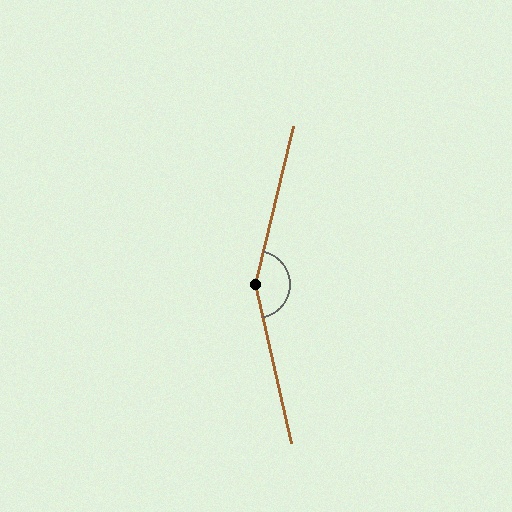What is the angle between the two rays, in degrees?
Approximately 154 degrees.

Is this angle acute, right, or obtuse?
It is obtuse.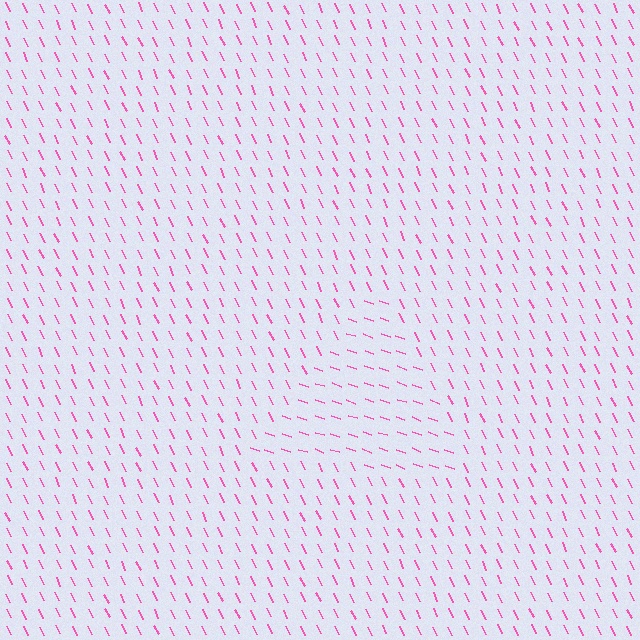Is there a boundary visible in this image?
Yes, there is a texture boundary formed by a change in line orientation.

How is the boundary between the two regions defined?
The boundary is defined purely by a change in line orientation (approximately 45 degrees difference). All lines are the same color and thickness.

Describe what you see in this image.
The image is filled with small pink line segments. A triangle region in the image has lines oriented differently from the surrounding lines, creating a visible texture boundary.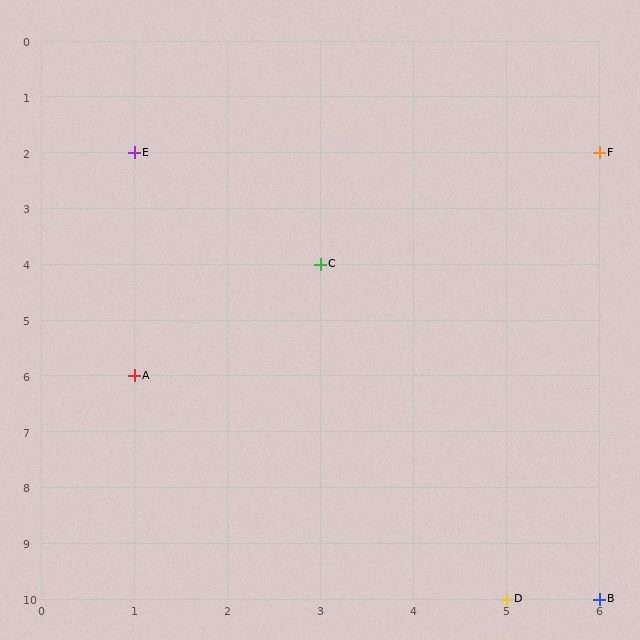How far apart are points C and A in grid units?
Points C and A are 2 columns and 2 rows apart (about 2.8 grid units diagonally).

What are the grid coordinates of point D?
Point D is at grid coordinates (5, 10).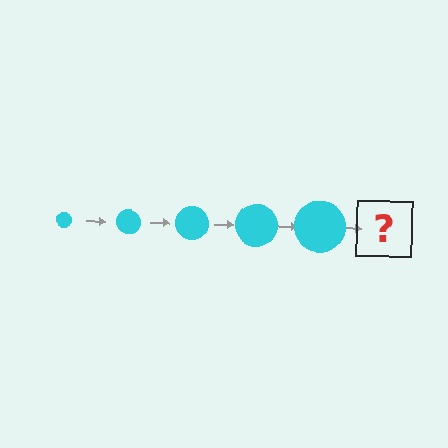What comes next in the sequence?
The next element should be a cyan circle, larger than the previous one.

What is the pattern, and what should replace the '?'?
The pattern is that the circle gets progressively larger each step. The '?' should be a cyan circle, larger than the previous one.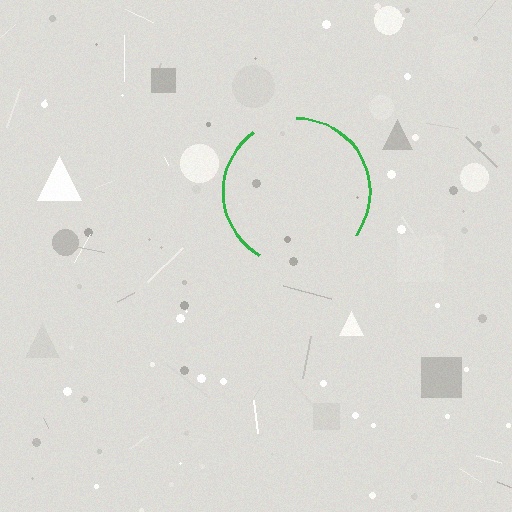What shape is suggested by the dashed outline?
The dashed outline suggests a circle.